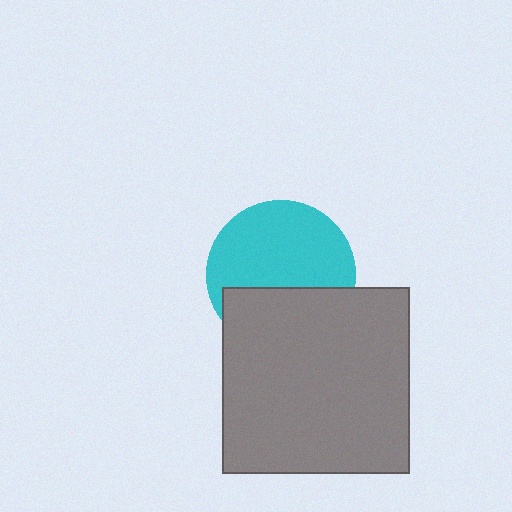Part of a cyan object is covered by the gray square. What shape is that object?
It is a circle.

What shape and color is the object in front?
The object in front is a gray square.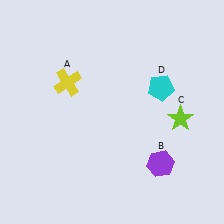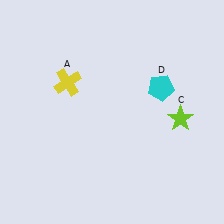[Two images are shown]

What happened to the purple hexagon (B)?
The purple hexagon (B) was removed in Image 2. It was in the bottom-right area of Image 1.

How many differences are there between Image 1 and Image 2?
There is 1 difference between the two images.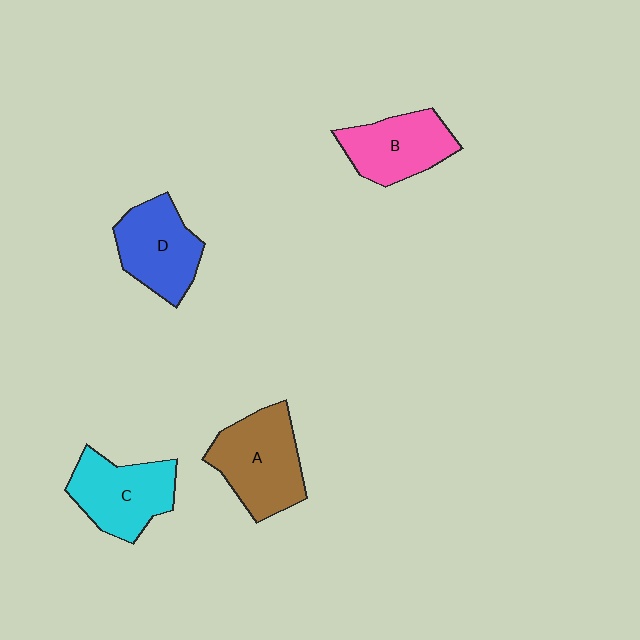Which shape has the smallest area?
Shape B (pink).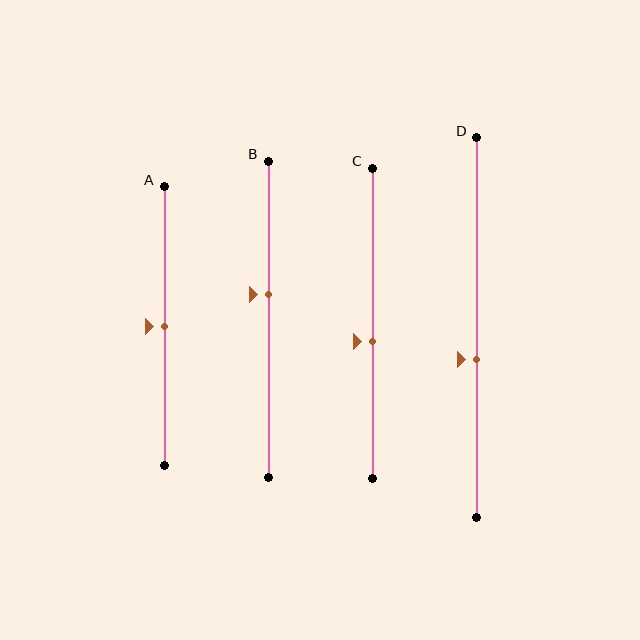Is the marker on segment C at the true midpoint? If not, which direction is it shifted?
No, the marker on segment C is shifted downward by about 6% of the segment length.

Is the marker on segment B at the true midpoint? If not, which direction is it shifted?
No, the marker on segment B is shifted upward by about 8% of the segment length.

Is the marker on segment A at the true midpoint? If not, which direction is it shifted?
Yes, the marker on segment A is at the true midpoint.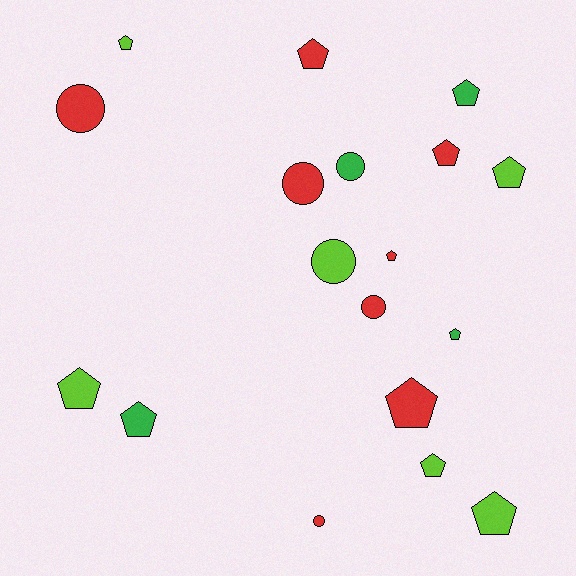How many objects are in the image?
There are 18 objects.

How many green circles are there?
There is 1 green circle.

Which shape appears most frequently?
Pentagon, with 12 objects.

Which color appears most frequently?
Red, with 8 objects.